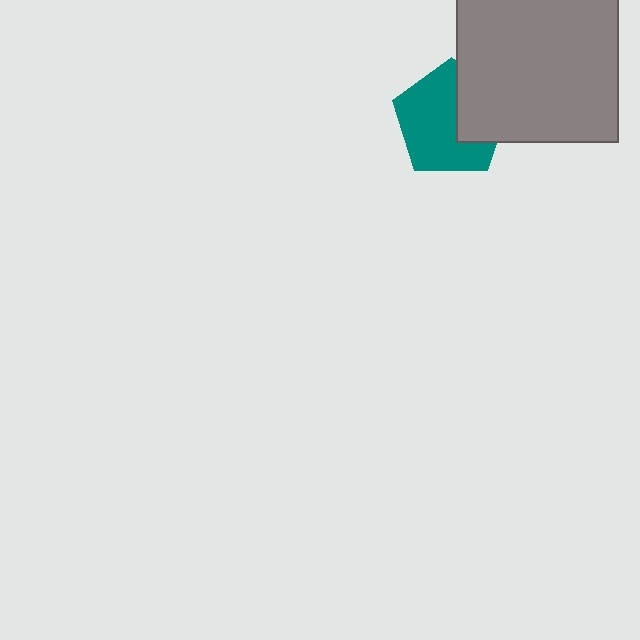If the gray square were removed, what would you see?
You would see the complete teal pentagon.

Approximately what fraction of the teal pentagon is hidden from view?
Roughly 34% of the teal pentagon is hidden behind the gray square.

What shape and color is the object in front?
The object in front is a gray square.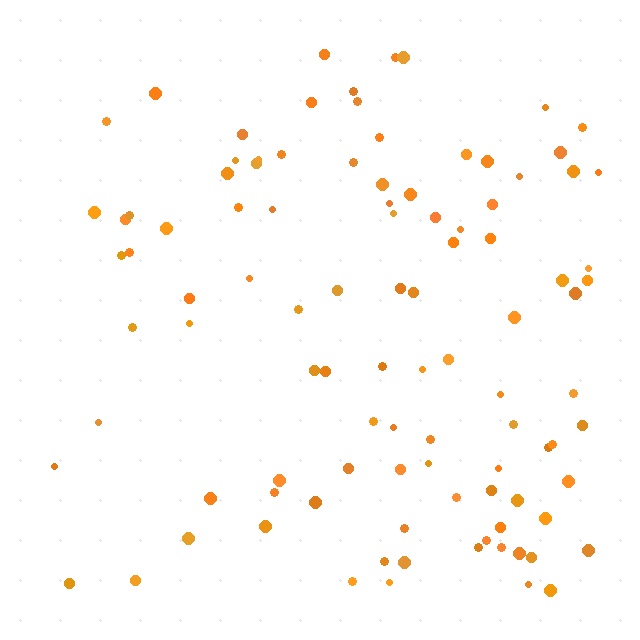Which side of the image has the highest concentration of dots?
The right.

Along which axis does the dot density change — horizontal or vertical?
Horizontal.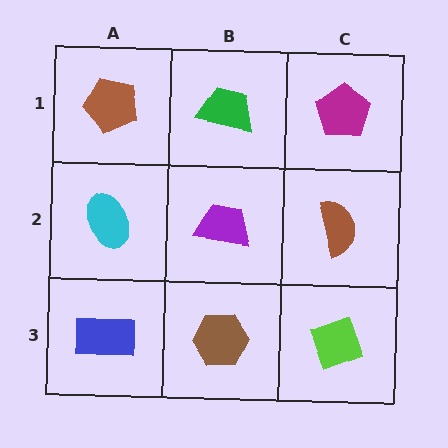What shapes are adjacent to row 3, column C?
A brown semicircle (row 2, column C), a brown hexagon (row 3, column B).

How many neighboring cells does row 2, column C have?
3.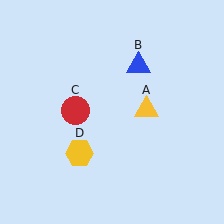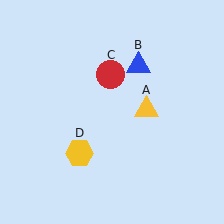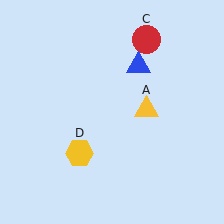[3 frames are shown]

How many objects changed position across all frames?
1 object changed position: red circle (object C).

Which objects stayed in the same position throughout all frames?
Yellow triangle (object A) and blue triangle (object B) and yellow hexagon (object D) remained stationary.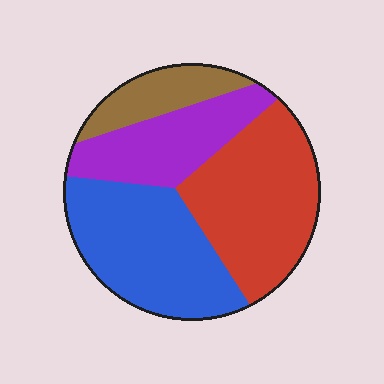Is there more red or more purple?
Red.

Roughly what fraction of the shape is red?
Red covers roughly 35% of the shape.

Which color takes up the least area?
Brown, at roughly 10%.